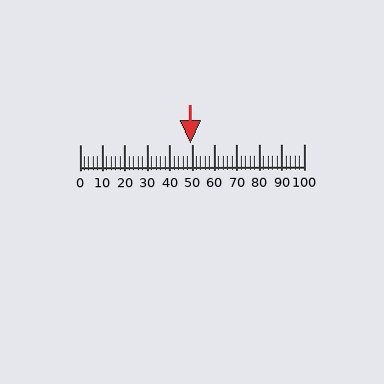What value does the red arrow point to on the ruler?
The red arrow points to approximately 49.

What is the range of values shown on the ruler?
The ruler shows values from 0 to 100.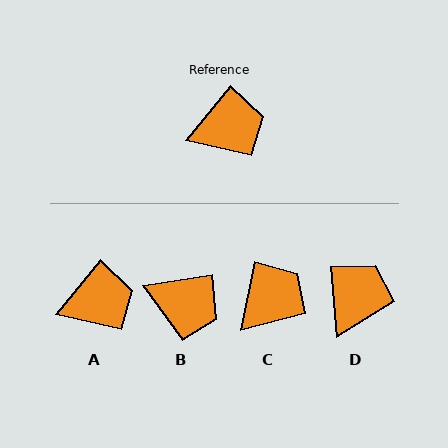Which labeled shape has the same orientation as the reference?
A.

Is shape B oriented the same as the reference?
No, it is off by about 41 degrees.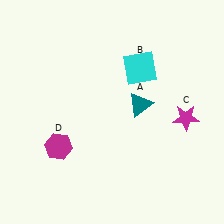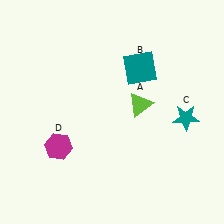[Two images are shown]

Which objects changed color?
A changed from teal to lime. B changed from cyan to teal. C changed from magenta to teal.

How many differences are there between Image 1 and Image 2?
There are 3 differences between the two images.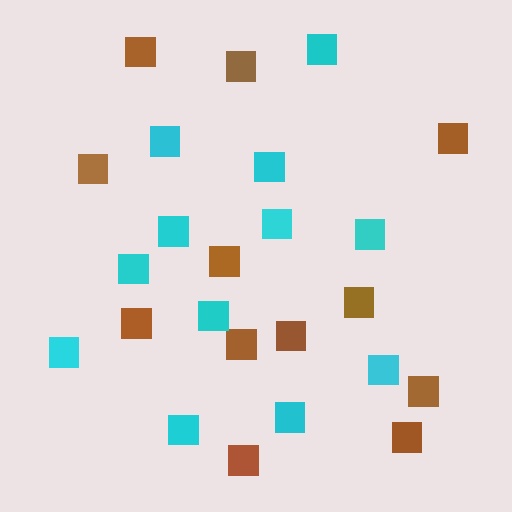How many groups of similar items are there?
There are 2 groups: one group of brown squares (12) and one group of cyan squares (12).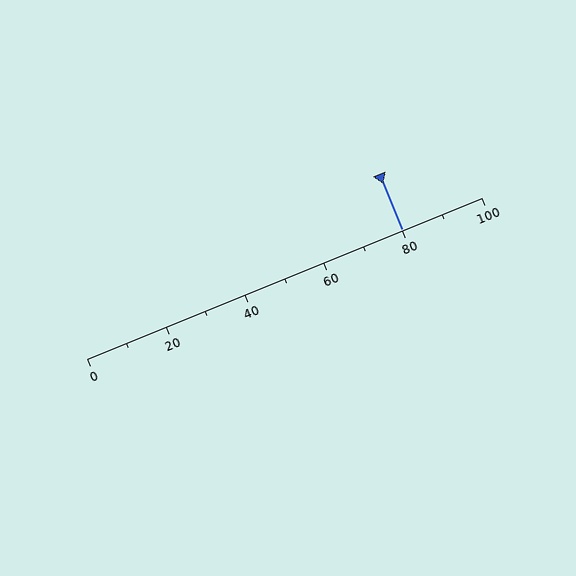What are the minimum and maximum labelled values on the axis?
The axis runs from 0 to 100.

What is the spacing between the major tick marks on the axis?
The major ticks are spaced 20 apart.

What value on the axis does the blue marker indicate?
The marker indicates approximately 80.